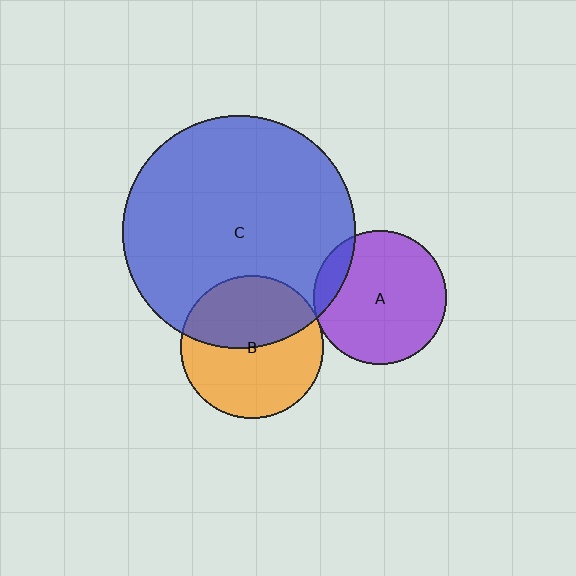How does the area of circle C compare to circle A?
Approximately 3.1 times.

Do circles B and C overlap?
Yes.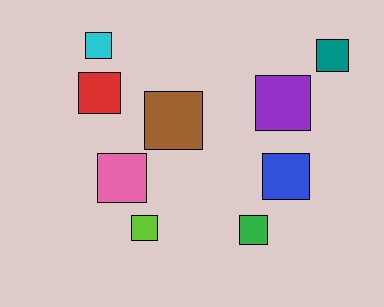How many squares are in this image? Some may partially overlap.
There are 9 squares.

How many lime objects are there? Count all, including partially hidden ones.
There is 1 lime object.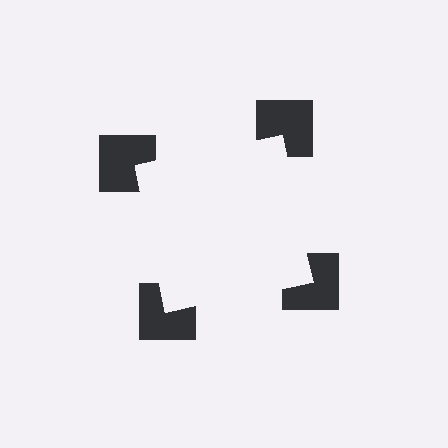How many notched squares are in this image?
There are 4 — one at each vertex of the illusory square.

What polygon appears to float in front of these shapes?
An illusory square — its edges are inferred from the aligned wedge cuts in the notched squares, not physically drawn.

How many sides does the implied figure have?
4 sides.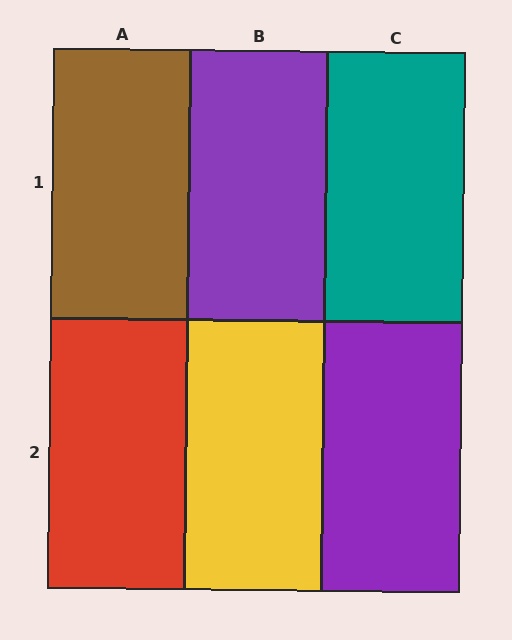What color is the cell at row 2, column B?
Yellow.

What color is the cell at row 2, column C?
Purple.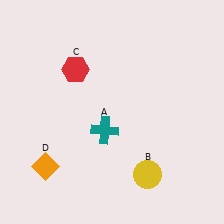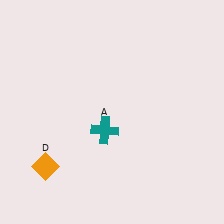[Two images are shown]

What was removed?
The red hexagon (C), the yellow circle (B) were removed in Image 2.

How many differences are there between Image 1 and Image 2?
There are 2 differences between the two images.